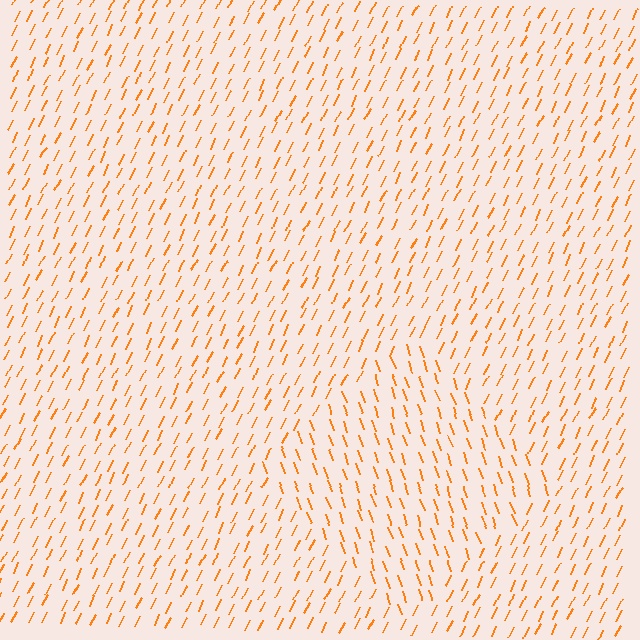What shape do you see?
I see a diamond.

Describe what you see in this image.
The image is filled with small orange line segments. A diamond region in the image has lines oriented differently from the surrounding lines, creating a visible texture boundary.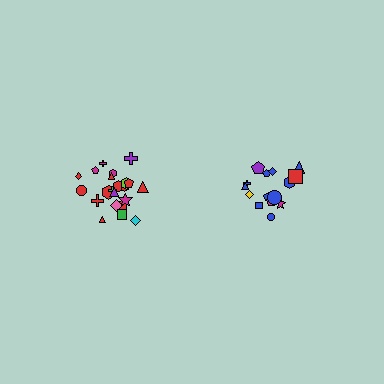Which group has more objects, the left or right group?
The left group.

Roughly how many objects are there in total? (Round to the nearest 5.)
Roughly 35 objects in total.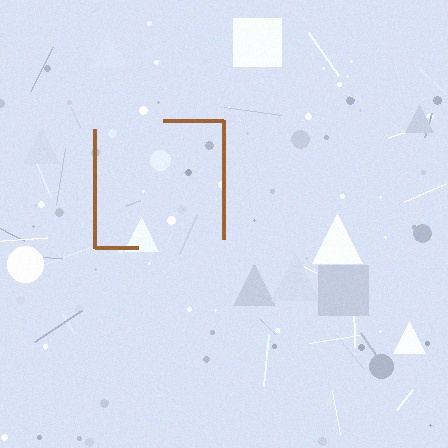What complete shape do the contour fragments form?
The contour fragments form a square.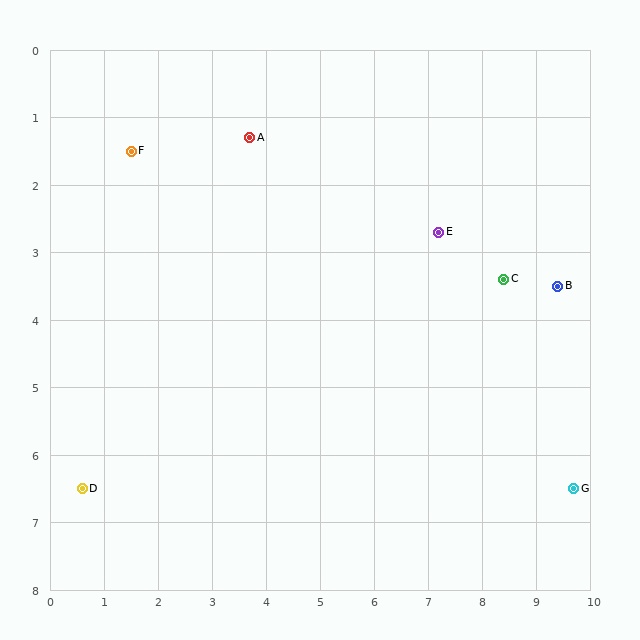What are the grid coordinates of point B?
Point B is at approximately (9.4, 3.5).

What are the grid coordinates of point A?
Point A is at approximately (3.7, 1.3).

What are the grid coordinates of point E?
Point E is at approximately (7.2, 2.7).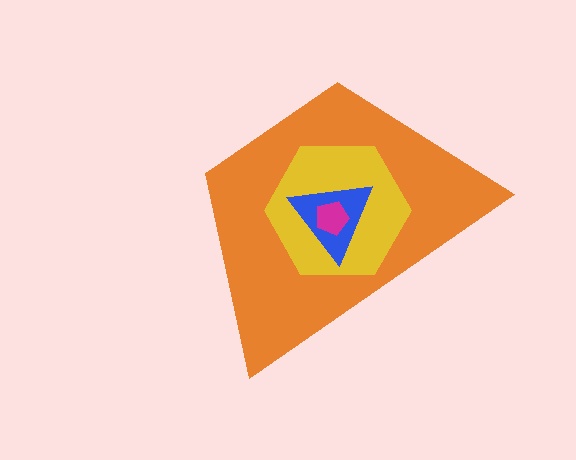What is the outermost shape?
The orange trapezoid.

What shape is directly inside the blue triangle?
The magenta pentagon.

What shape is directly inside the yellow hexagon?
The blue triangle.